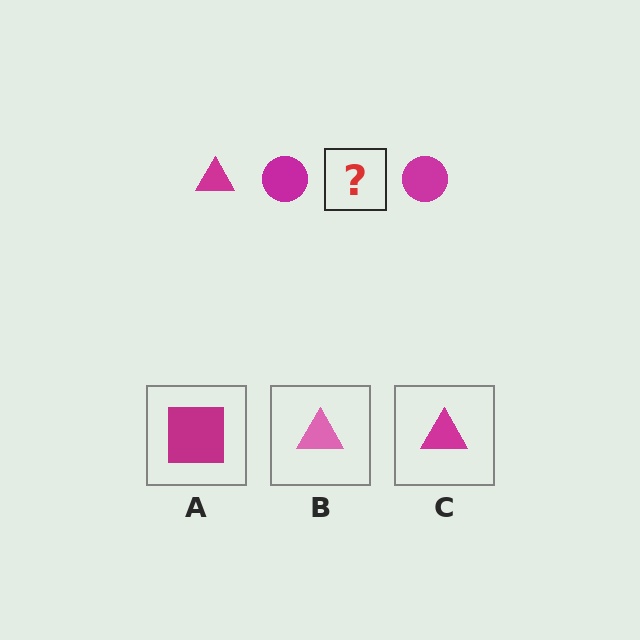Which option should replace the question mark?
Option C.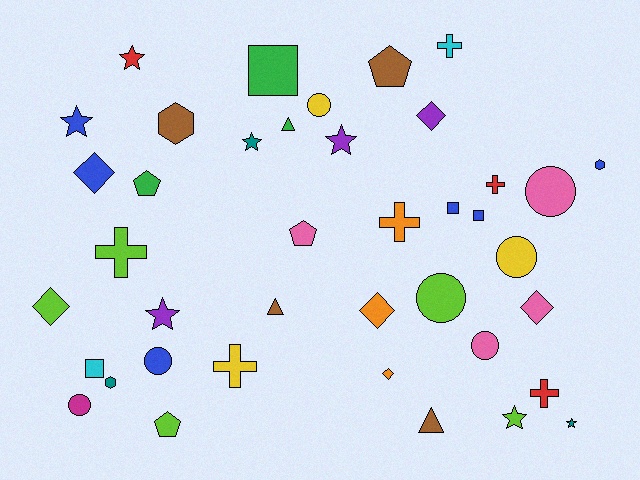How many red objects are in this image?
There are 3 red objects.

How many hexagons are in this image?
There are 3 hexagons.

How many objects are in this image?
There are 40 objects.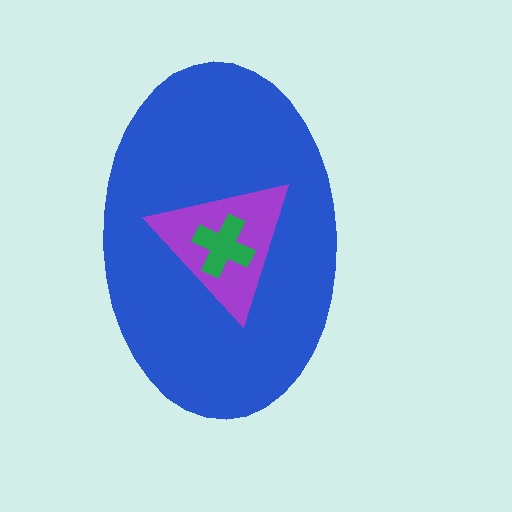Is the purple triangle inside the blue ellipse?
Yes.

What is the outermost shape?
The blue ellipse.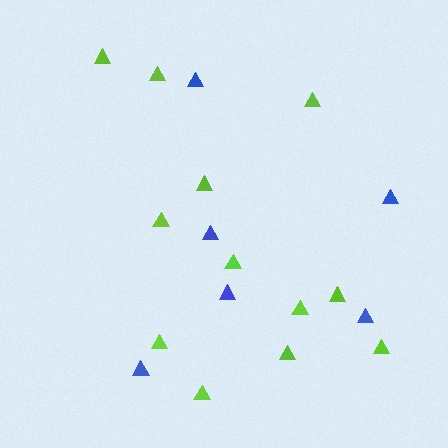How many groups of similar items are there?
There are 2 groups: one group of blue triangles (6) and one group of lime triangles (12).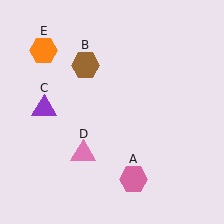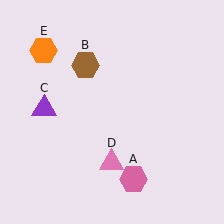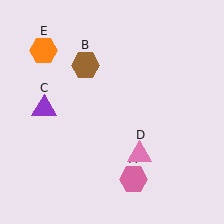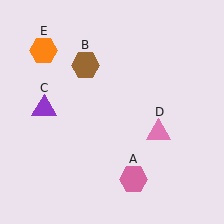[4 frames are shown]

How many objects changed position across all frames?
1 object changed position: pink triangle (object D).